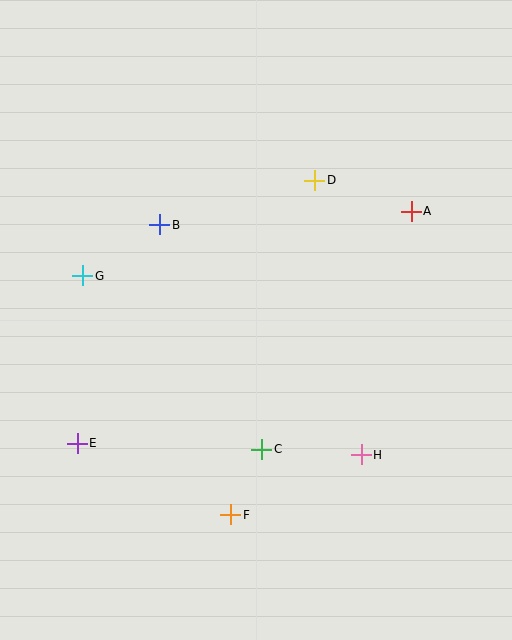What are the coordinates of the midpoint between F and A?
The midpoint between F and A is at (321, 363).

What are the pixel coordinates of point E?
Point E is at (77, 443).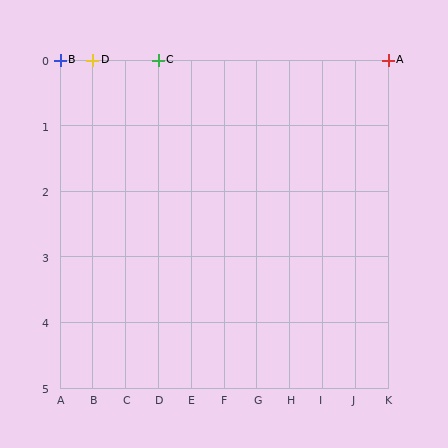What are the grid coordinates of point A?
Point A is at grid coordinates (K, 0).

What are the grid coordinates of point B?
Point B is at grid coordinates (A, 0).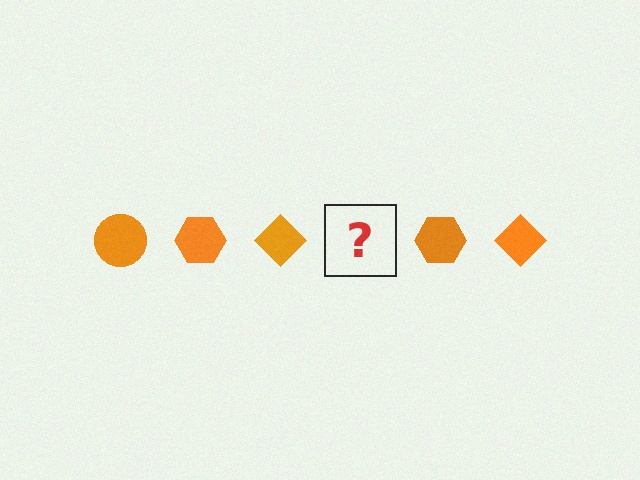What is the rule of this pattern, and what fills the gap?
The rule is that the pattern cycles through circle, hexagon, diamond shapes in orange. The gap should be filled with an orange circle.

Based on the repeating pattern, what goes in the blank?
The blank should be an orange circle.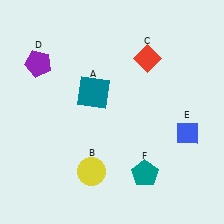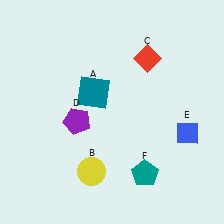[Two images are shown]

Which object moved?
The purple pentagon (D) moved down.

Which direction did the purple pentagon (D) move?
The purple pentagon (D) moved down.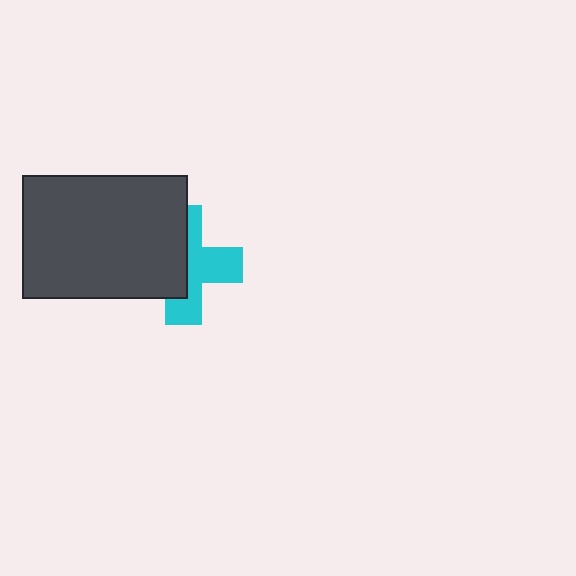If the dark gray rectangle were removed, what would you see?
You would see the complete cyan cross.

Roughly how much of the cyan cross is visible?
About half of it is visible (roughly 51%).